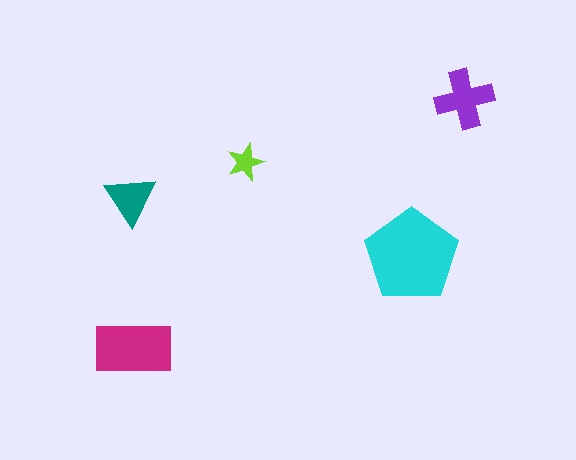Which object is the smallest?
The lime star.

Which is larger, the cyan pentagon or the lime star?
The cyan pentagon.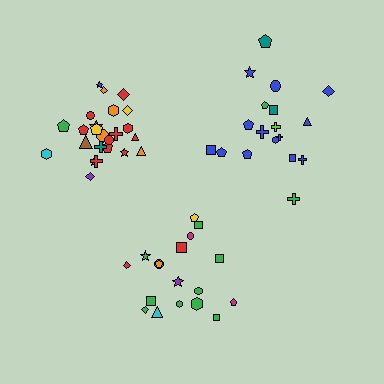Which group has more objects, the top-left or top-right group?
The top-left group.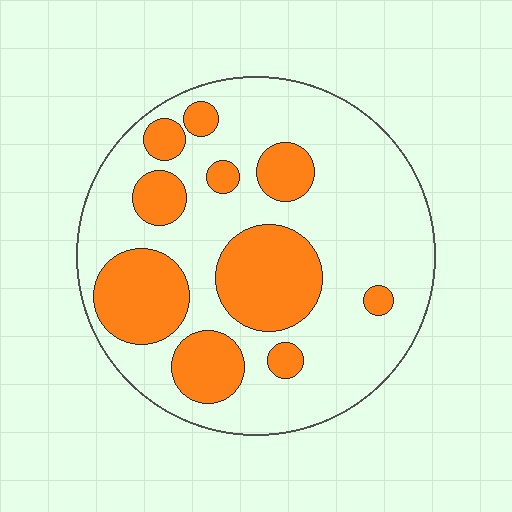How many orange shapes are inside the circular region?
10.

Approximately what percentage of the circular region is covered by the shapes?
Approximately 30%.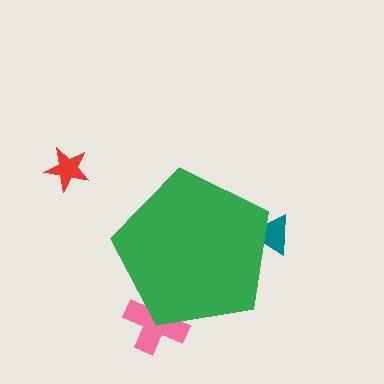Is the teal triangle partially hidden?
Yes, the teal triangle is partially hidden behind the green pentagon.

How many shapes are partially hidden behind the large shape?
2 shapes are partially hidden.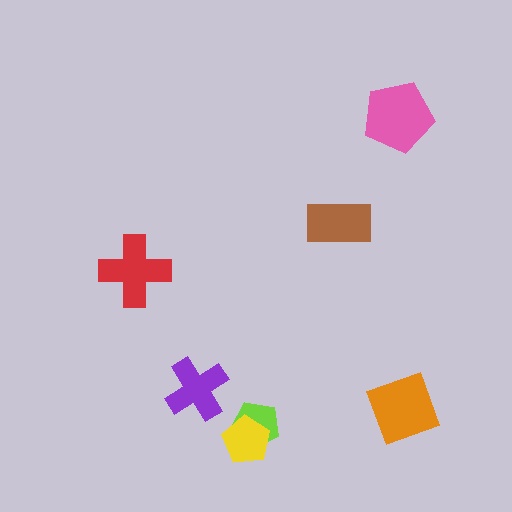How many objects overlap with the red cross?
0 objects overlap with the red cross.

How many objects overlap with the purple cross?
0 objects overlap with the purple cross.